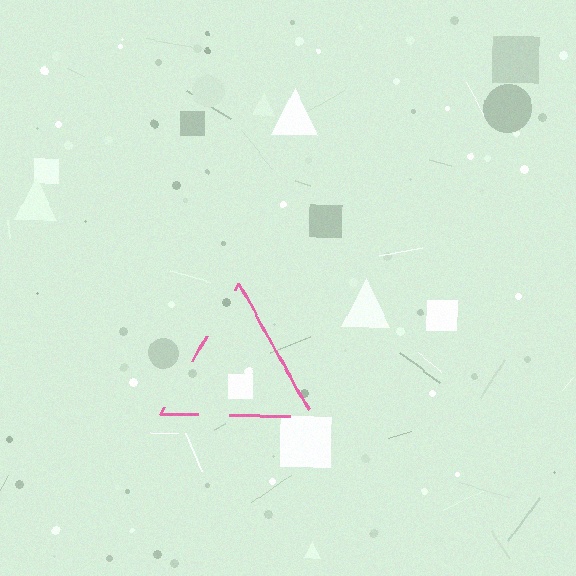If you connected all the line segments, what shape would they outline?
They would outline a triangle.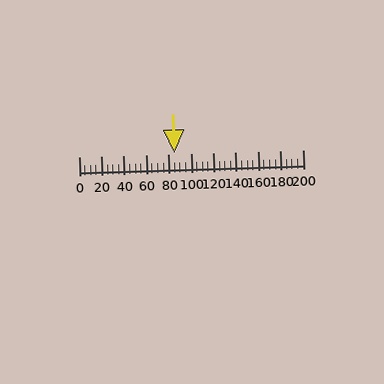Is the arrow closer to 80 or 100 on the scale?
The arrow is closer to 80.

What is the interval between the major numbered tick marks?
The major tick marks are spaced 20 units apart.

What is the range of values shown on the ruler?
The ruler shows values from 0 to 200.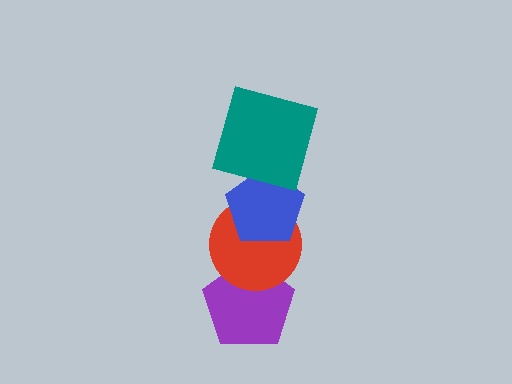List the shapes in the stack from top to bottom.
From top to bottom: the teal square, the blue pentagon, the red circle, the purple pentagon.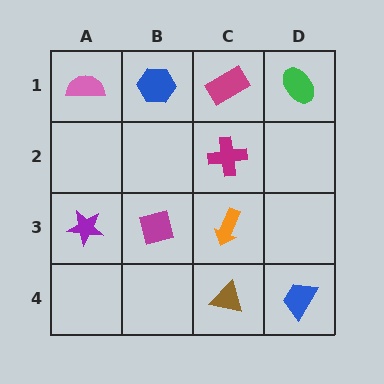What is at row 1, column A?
A pink semicircle.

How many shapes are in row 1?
4 shapes.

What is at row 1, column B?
A blue hexagon.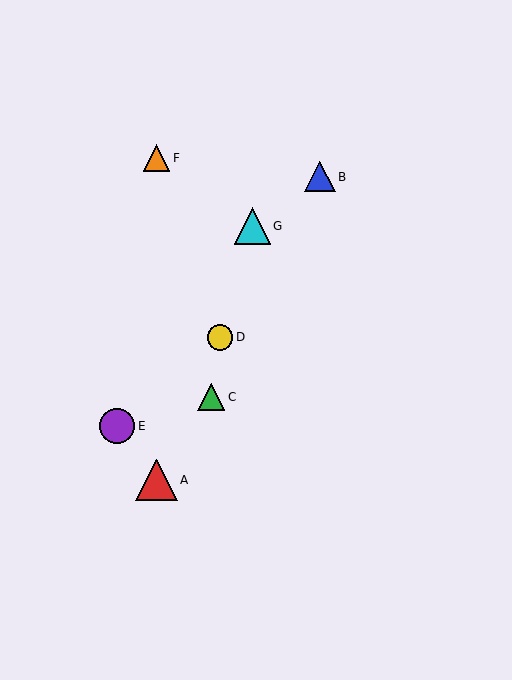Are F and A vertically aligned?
Yes, both are at x≈157.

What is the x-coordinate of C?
Object C is at x≈211.